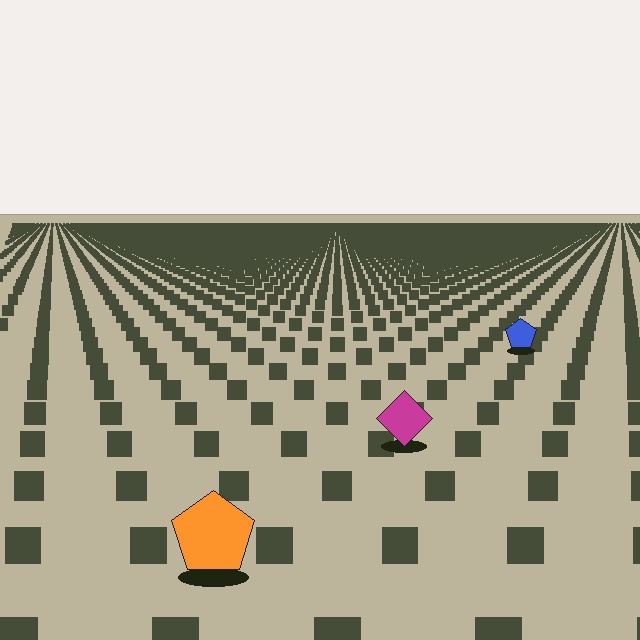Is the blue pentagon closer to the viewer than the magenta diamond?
No. The magenta diamond is closer — you can tell from the texture gradient: the ground texture is coarser near it.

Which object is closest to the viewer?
The orange pentagon is closest. The texture marks near it are larger and more spread out.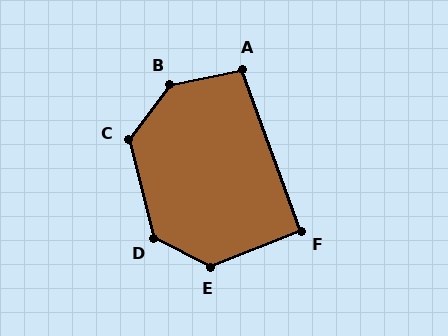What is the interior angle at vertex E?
Approximately 132 degrees (obtuse).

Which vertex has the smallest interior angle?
F, at approximately 92 degrees.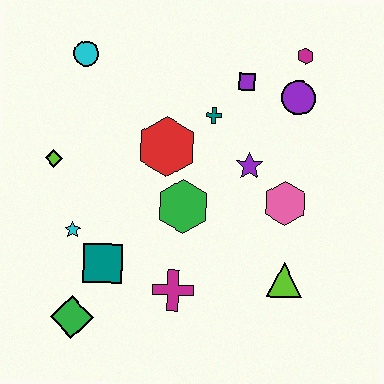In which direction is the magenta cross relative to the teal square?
The magenta cross is to the right of the teal square.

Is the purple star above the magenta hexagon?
No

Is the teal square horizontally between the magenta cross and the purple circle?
No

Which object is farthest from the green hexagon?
The magenta hexagon is farthest from the green hexagon.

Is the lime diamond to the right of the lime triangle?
No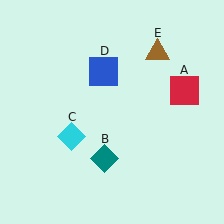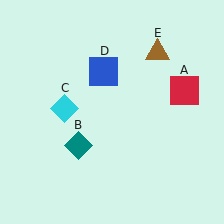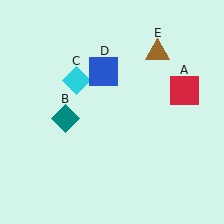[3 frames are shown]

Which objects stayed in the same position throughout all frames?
Red square (object A) and blue square (object D) and brown triangle (object E) remained stationary.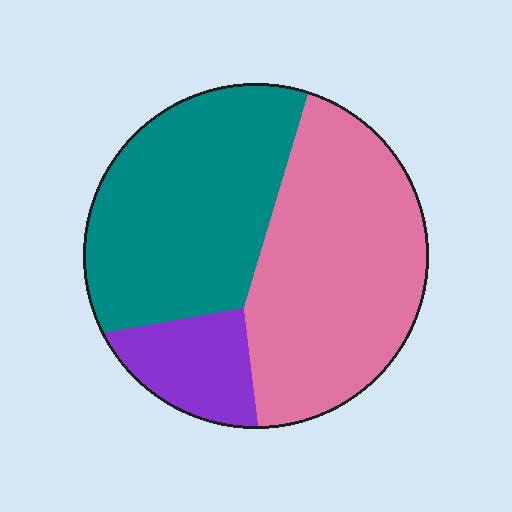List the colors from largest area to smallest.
From largest to smallest: pink, teal, purple.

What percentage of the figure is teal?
Teal takes up about two fifths (2/5) of the figure.